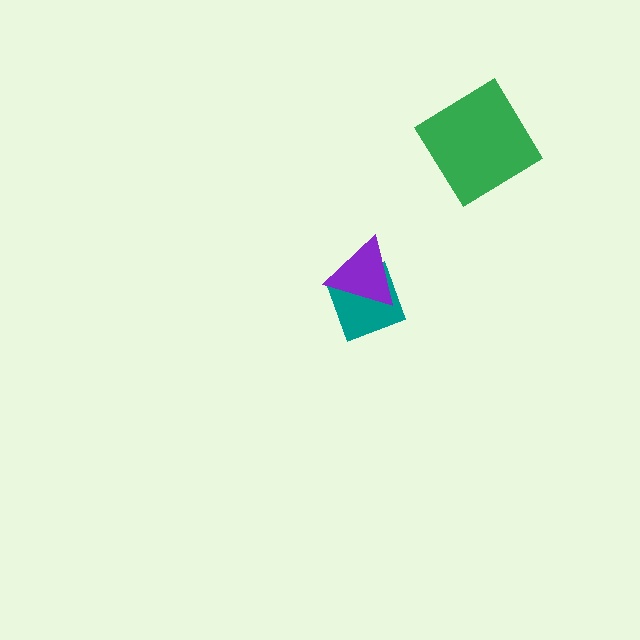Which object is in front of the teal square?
The purple triangle is in front of the teal square.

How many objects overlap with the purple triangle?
1 object overlaps with the purple triangle.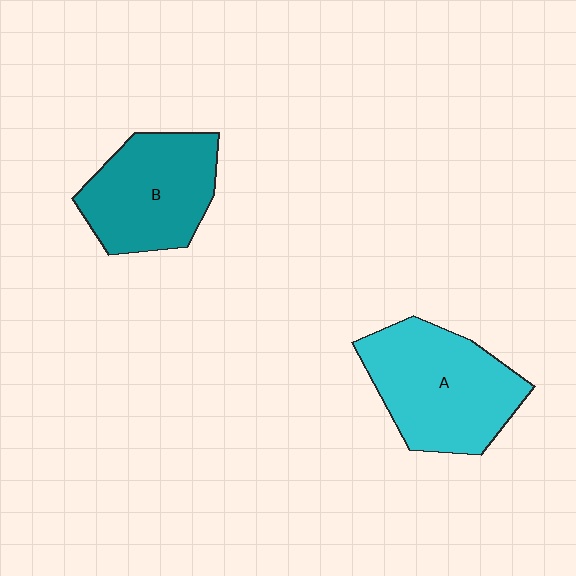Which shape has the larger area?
Shape A (cyan).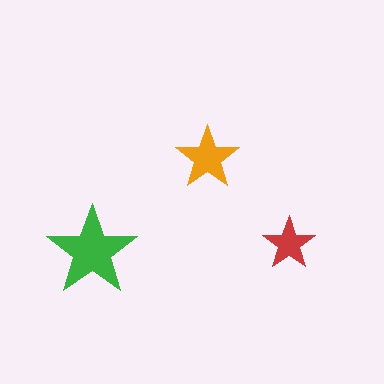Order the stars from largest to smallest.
the green one, the orange one, the red one.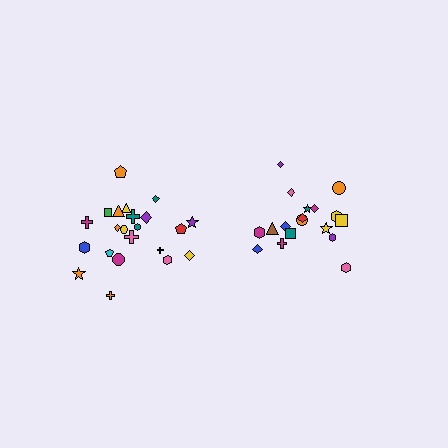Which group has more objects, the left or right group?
The left group.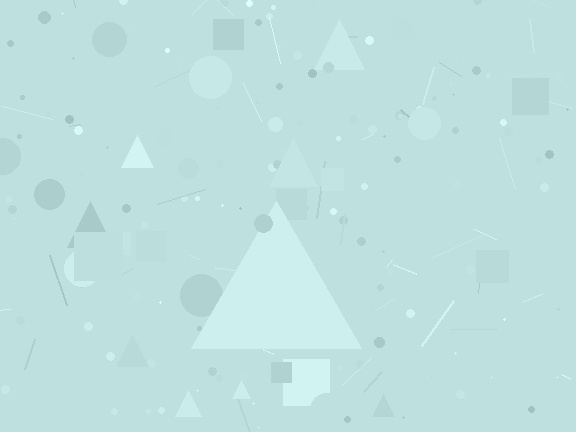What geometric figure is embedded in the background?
A triangle is embedded in the background.